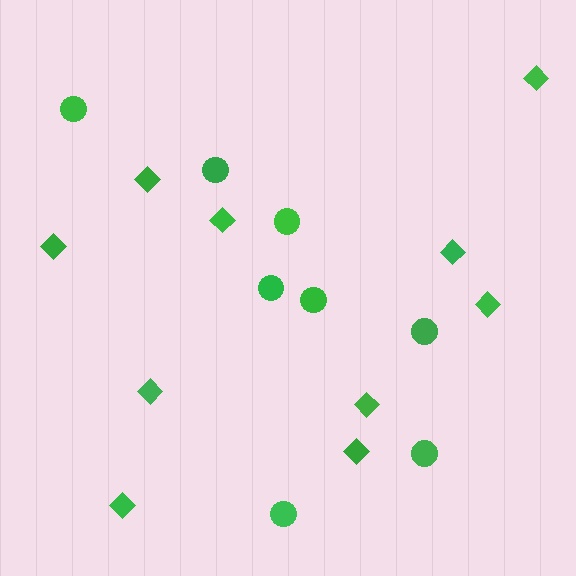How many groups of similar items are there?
There are 2 groups: one group of circles (8) and one group of diamonds (10).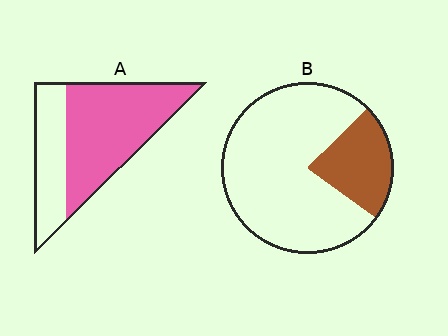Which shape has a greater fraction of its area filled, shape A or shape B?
Shape A.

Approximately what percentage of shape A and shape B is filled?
A is approximately 65% and B is approximately 25%.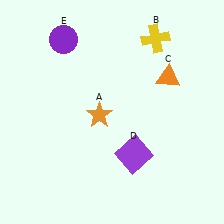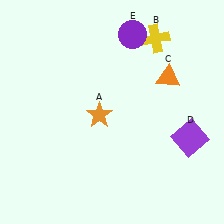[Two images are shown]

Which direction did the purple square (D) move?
The purple square (D) moved right.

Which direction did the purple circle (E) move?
The purple circle (E) moved right.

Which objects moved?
The objects that moved are: the purple square (D), the purple circle (E).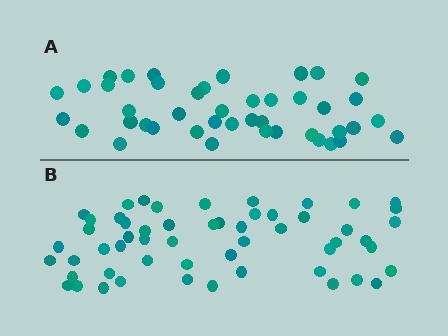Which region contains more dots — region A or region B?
Region B (the bottom region) has more dots.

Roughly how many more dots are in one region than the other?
Region B has roughly 12 or so more dots than region A.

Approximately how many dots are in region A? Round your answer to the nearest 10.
About 40 dots. (The exact count is 43, which rounds to 40.)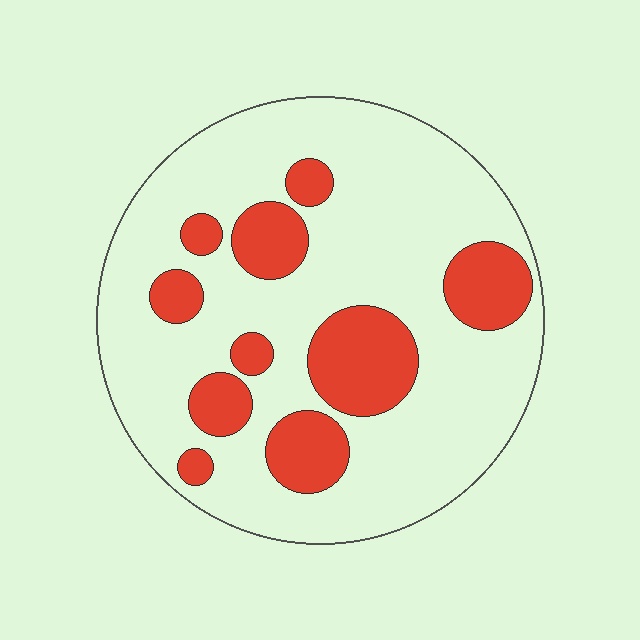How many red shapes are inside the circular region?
10.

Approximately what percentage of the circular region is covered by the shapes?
Approximately 25%.